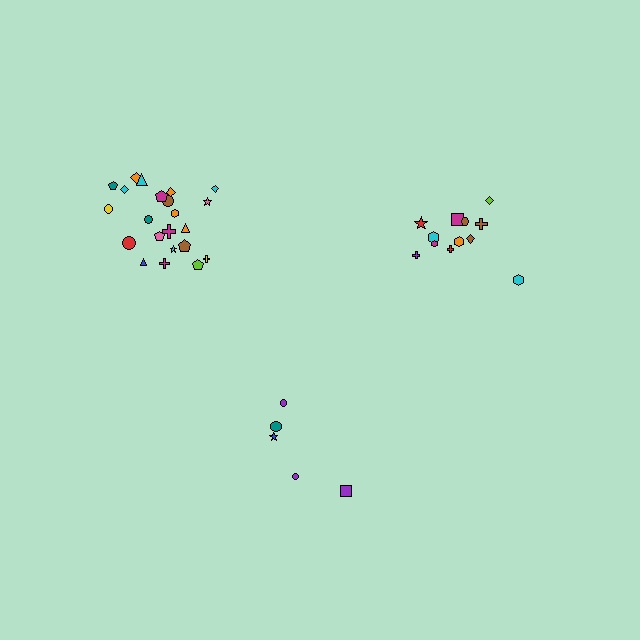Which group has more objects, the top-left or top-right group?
The top-left group.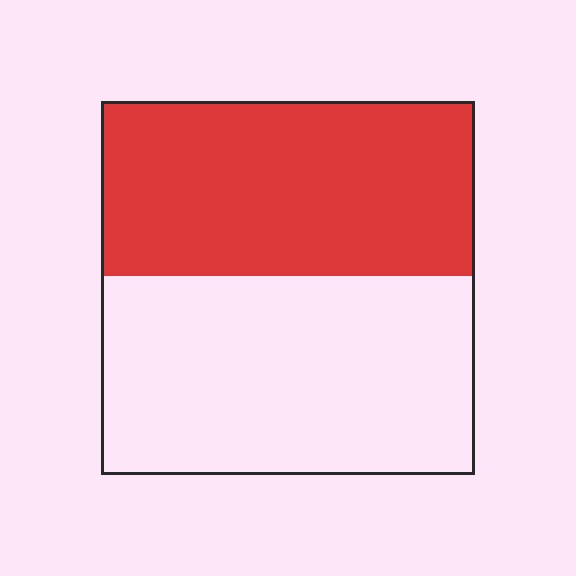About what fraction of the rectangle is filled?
About one half (1/2).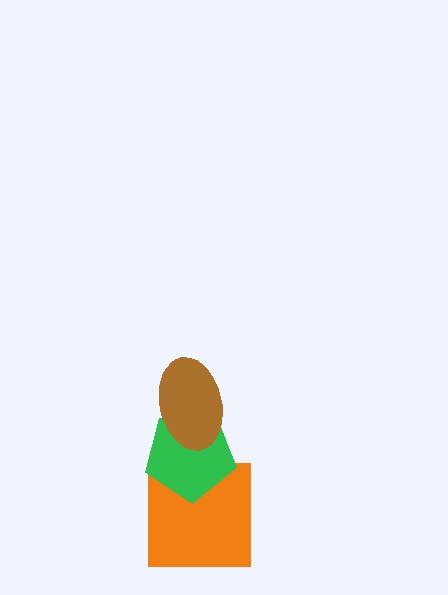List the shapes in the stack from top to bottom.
From top to bottom: the brown ellipse, the green pentagon, the orange square.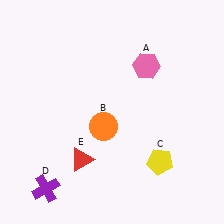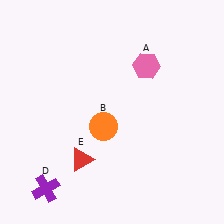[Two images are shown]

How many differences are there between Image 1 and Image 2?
There is 1 difference between the two images.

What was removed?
The yellow pentagon (C) was removed in Image 2.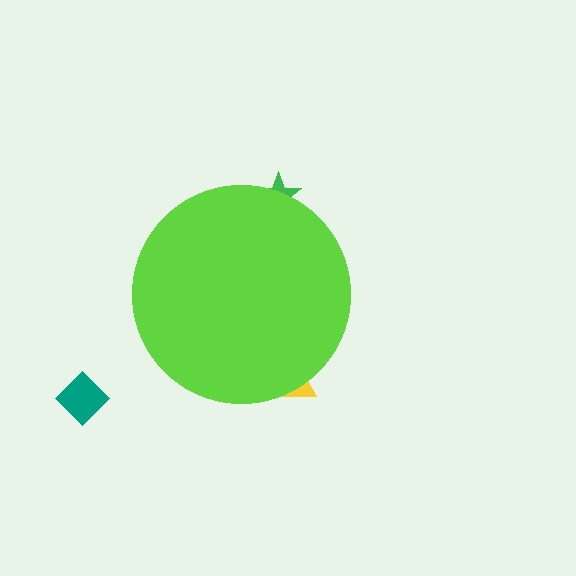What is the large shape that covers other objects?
A lime circle.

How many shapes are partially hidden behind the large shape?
2 shapes are partially hidden.